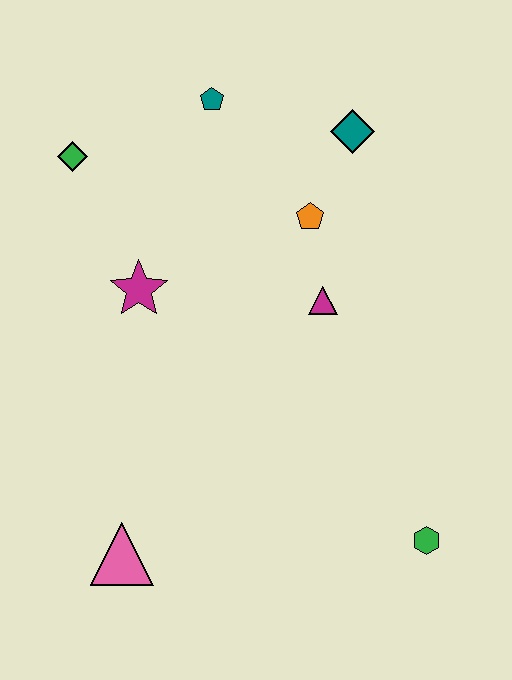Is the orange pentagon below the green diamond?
Yes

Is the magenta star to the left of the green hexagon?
Yes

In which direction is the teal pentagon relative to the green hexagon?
The teal pentagon is above the green hexagon.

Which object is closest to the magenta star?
The green diamond is closest to the magenta star.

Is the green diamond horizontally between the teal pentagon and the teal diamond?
No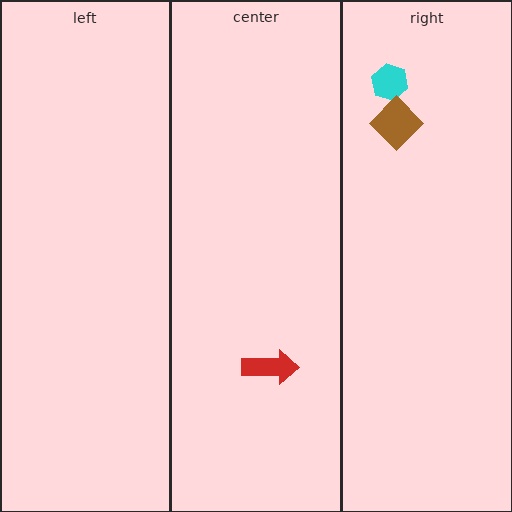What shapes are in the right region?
The cyan hexagon, the brown diamond.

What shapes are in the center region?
The red arrow.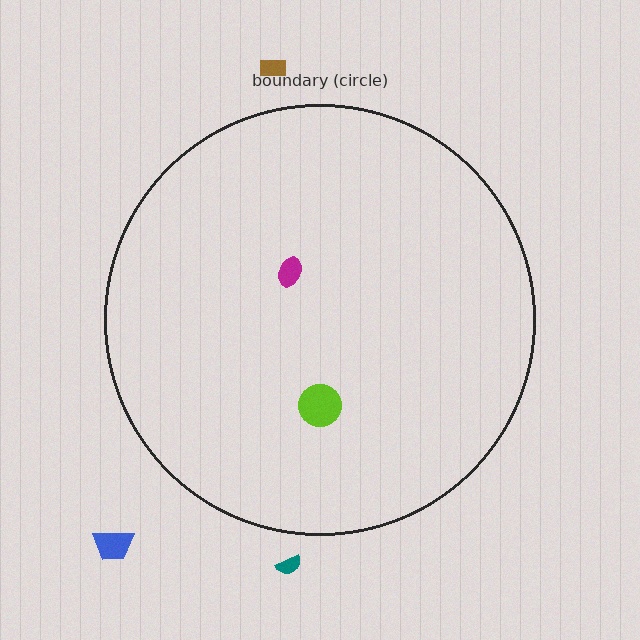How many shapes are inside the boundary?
2 inside, 3 outside.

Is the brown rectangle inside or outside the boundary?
Outside.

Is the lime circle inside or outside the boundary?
Inside.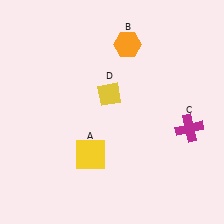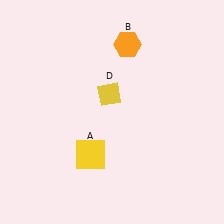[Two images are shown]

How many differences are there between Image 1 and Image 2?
There is 1 difference between the two images.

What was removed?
The magenta cross (C) was removed in Image 2.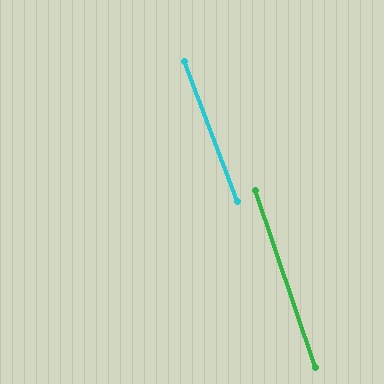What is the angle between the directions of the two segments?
Approximately 2 degrees.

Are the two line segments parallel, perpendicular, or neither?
Parallel — their directions differ by only 2.0°.